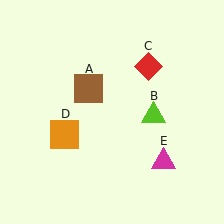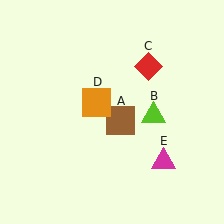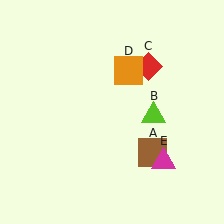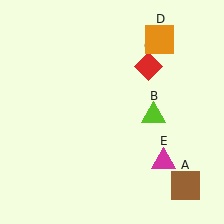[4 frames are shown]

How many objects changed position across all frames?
2 objects changed position: brown square (object A), orange square (object D).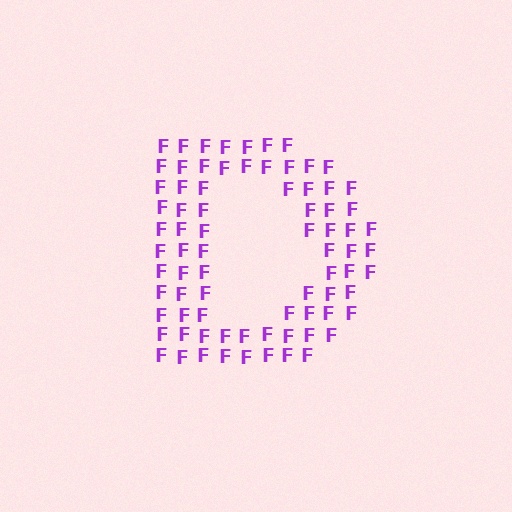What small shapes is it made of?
It is made of small letter F's.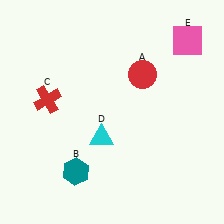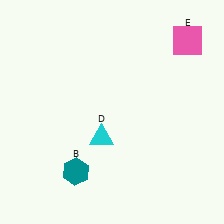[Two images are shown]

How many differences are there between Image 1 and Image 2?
There are 2 differences between the two images.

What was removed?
The red circle (A), the red cross (C) were removed in Image 2.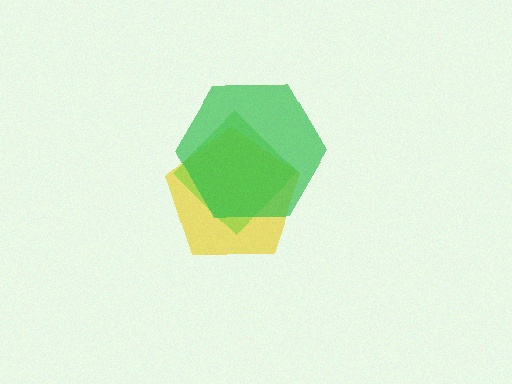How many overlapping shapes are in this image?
There are 3 overlapping shapes in the image.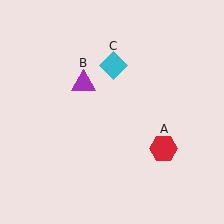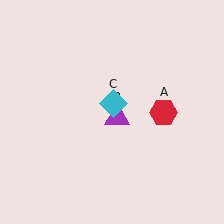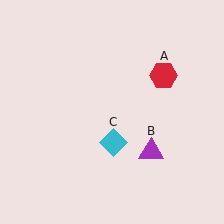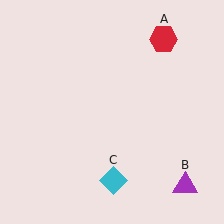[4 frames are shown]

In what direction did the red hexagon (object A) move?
The red hexagon (object A) moved up.